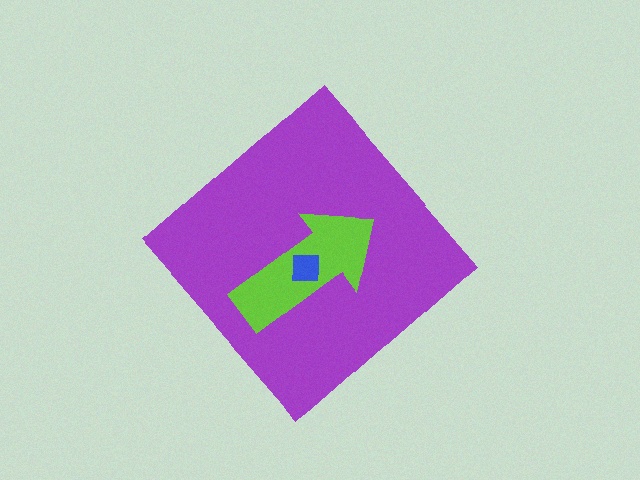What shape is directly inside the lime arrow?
The blue square.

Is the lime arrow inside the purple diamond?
Yes.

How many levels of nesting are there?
3.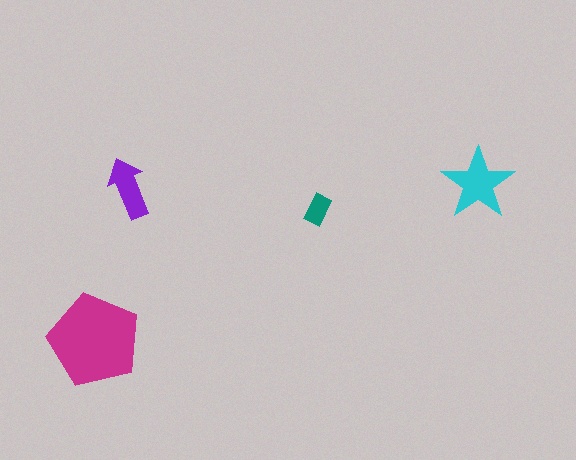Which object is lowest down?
The magenta pentagon is bottommost.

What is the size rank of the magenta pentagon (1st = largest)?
1st.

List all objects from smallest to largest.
The teal rectangle, the purple arrow, the cyan star, the magenta pentagon.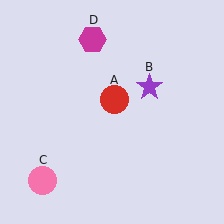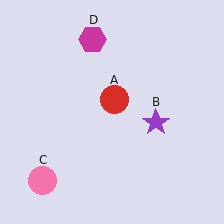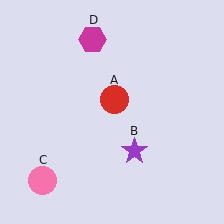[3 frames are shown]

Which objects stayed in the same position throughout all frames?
Red circle (object A) and pink circle (object C) and magenta hexagon (object D) remained stationary.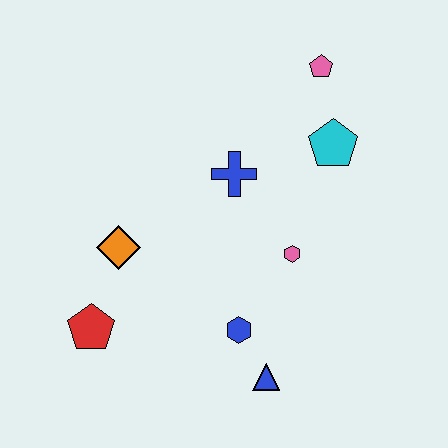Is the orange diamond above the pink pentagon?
No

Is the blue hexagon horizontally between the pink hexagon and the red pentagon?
Yes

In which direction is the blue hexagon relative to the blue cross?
The blue hexagon is below the blue cross.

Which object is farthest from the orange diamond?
The pink pentagon is farthest from the orange diamond.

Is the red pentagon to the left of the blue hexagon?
Yes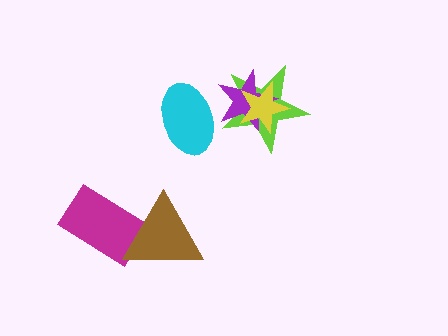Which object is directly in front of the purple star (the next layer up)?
The yellow star is directly in front of the purple star.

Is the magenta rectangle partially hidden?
Yes, it is partially covered by another shape.